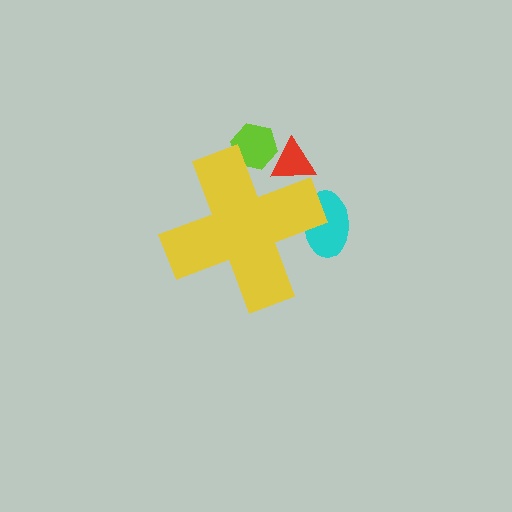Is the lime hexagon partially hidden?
Yes, the lime hexagon is partially hidden behind the yellow cross.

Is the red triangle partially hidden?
Yes, the red triangle is partially hidden behind the yellow cross.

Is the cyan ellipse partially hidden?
Yes, the cyan ellipse is partially hidden behind the yellow cross.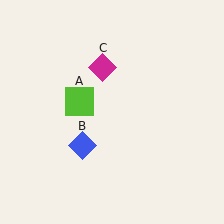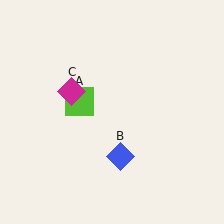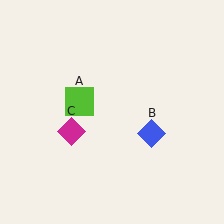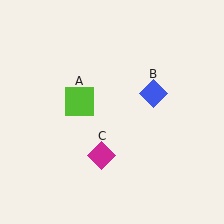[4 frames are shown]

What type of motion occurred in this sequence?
The blue diamond (object B), magenta diamond (object C) rotated counterclockwise around the center of the scene.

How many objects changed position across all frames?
2 objects changed position: blue diamond (object B), magenta diamond (object C).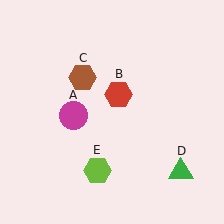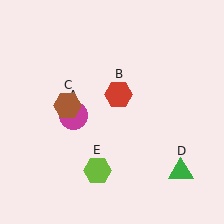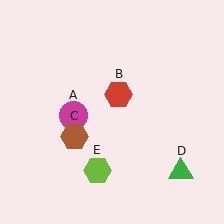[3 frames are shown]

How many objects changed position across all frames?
1 object changed position: brown hexagon (object C).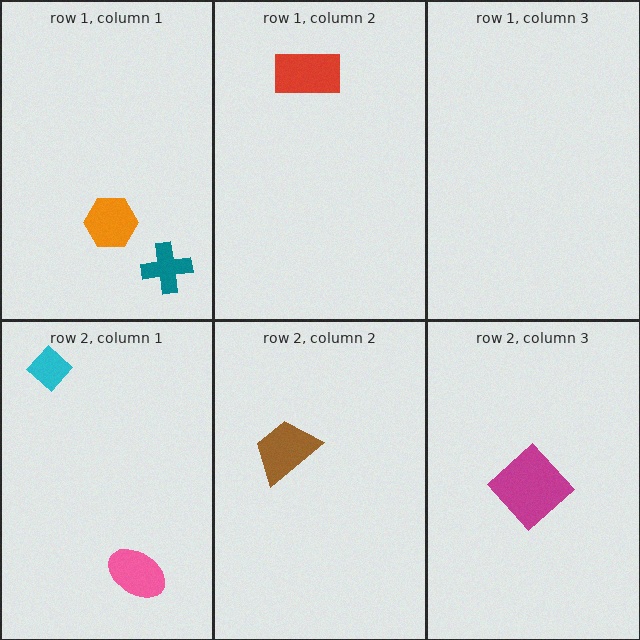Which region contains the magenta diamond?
The row 2, column 3 region.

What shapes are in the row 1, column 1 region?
The teal cross, the orange hexagon.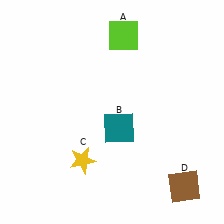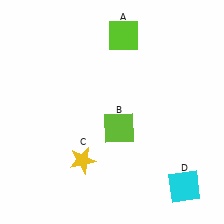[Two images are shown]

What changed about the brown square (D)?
In Image 1, D is brown. In Image 2, it changed to cyan.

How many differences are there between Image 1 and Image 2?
There are 2 differences between the two images.